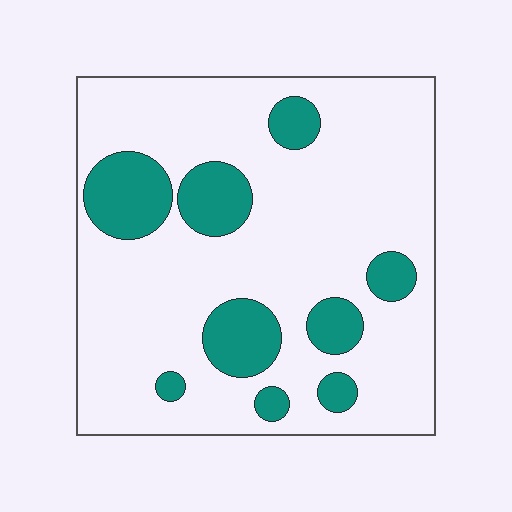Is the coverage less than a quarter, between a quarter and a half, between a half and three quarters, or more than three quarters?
Less than a quarter.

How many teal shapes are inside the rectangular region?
9.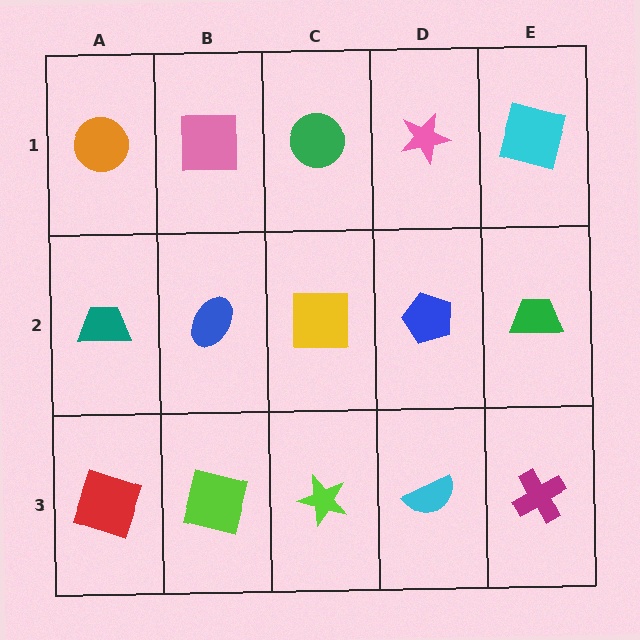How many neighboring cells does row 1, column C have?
3.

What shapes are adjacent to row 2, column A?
An orange circle (row 1, column A), a red square (row 3, column A), a blue ellipse (row 2, column B).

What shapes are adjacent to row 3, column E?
A green trapezoid (row 2, column E), a cyan semicircle (row 3, column D).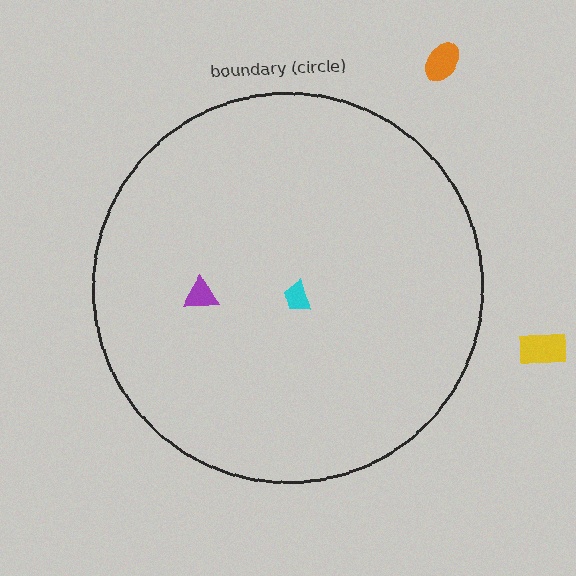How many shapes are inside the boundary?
2 inside, 2 outside.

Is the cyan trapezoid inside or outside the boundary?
Inside.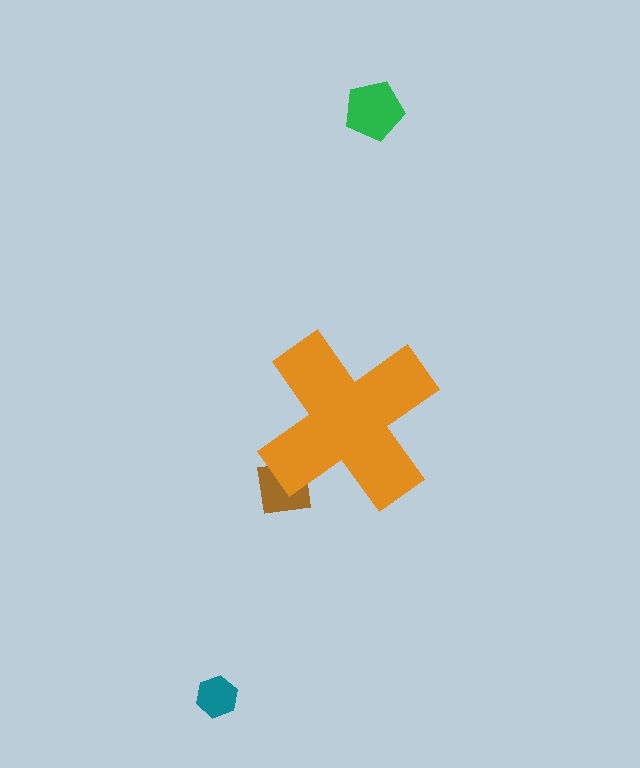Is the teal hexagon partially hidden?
No, the teal hexagon is fully visible.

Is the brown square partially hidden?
Yes, the brown square is partially hidden behind the orange cross.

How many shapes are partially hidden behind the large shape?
1 shape is partially hidden.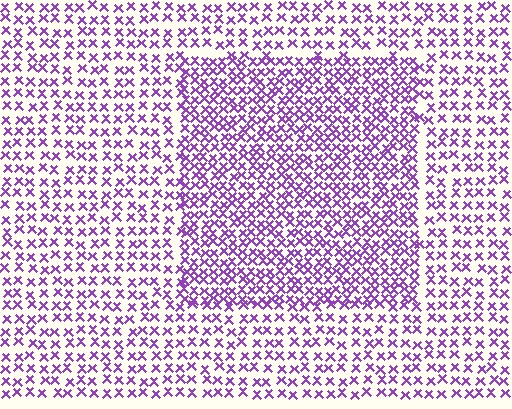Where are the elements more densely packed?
The elements are more densely packed inside the rectangle boundary.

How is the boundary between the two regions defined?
The boundary is defined by a change in element density (approximately 1.7x ratio). All elements are the same color, size, and shape.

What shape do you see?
I see a rectangle.